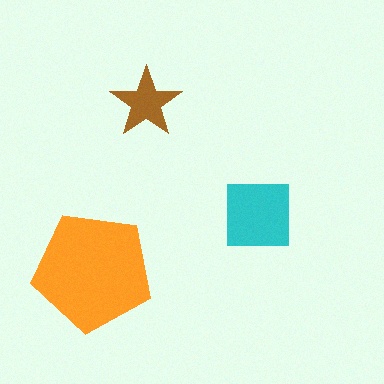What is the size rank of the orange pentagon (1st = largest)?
1st.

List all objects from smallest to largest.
The brown star, the cyan square, the orange pentagon.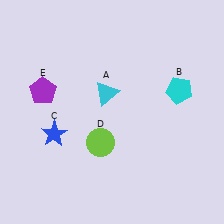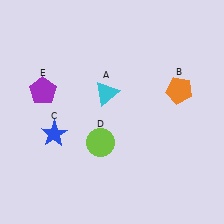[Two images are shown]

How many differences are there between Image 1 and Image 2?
There is 1 difference between the two images.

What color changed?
The pentagon (B) changed from cyan in Image 1 to orange in Image 2.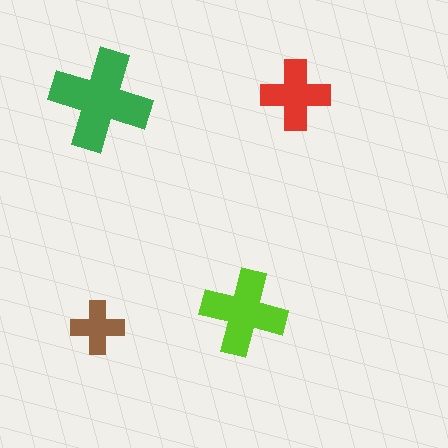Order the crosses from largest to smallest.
the green one, the lime one, the red one, the brown one.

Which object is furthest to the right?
The red cross is rightmost.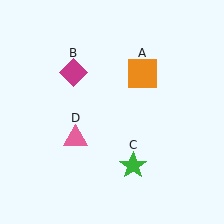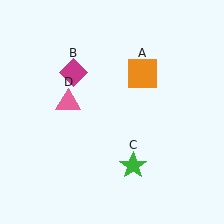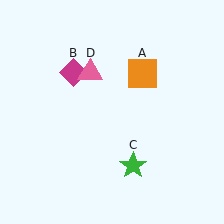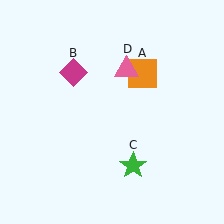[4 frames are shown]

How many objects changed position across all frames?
1 object changed position: pink triangle (object D).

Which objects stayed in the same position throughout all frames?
Orange square (object A) and magenta diamond (object B) and green star (object C) remained stationary.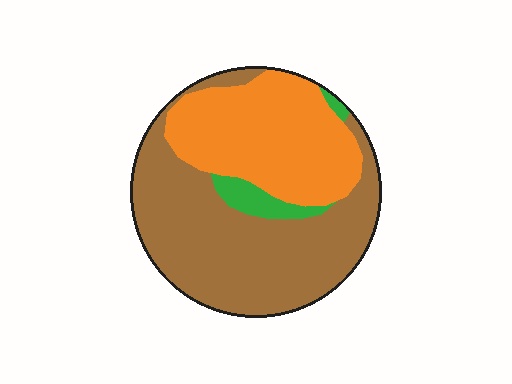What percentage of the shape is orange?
Orange covers roughly 35% of the shape.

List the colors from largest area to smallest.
From largest to smallest: brown, orange, green.